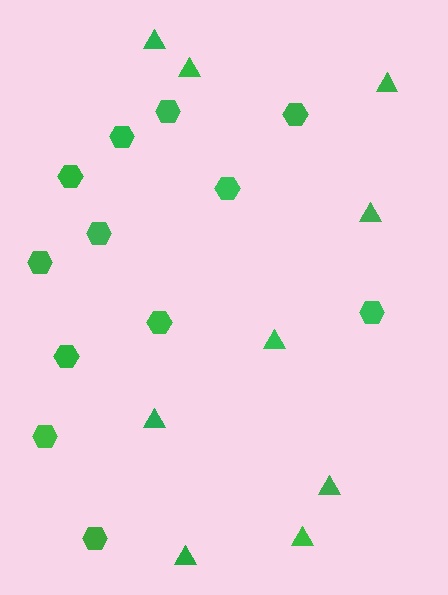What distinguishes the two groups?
There are 2 groups: one group of hexagons (12) and one group of triangles (9).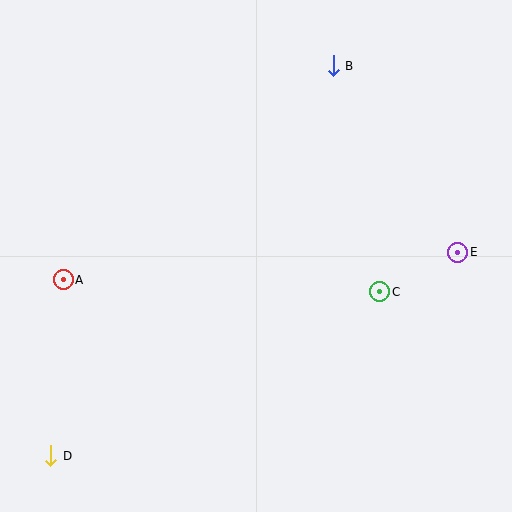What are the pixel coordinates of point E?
Point E is at (458, 252).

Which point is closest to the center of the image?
Point C at (380, 292) is closest to the center.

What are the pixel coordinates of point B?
Point B is at (333, 66).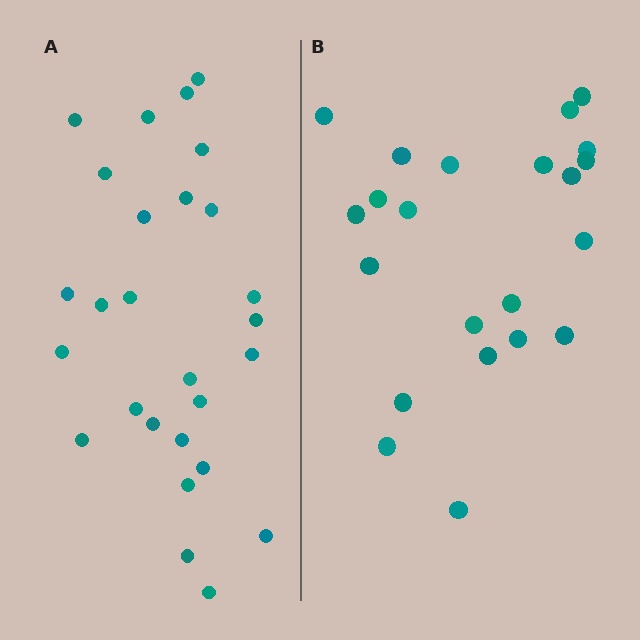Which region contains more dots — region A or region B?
Region A (the left region) has more dots.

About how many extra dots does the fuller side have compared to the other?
Region A has about 5 more dots than region B.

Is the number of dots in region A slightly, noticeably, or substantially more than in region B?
Region A has only slightly more — the two regions are fairly close. The ratio is roughly 1.2 to 1.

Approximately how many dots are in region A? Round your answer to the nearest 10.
About 30 dots. (The exact count is 27, which rounds to 30.)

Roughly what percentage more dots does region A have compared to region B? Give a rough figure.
About 25% more.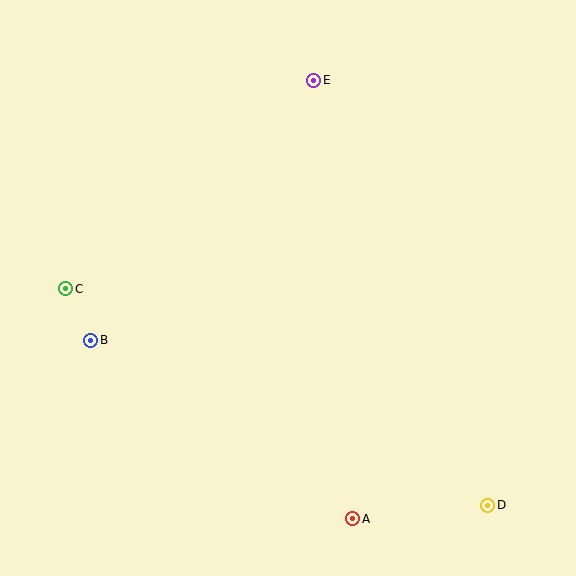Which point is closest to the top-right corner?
Point E is closest to the top-right corner.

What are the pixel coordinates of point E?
Point E is at (314, 80).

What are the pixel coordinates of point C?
Point C is at (66, 289).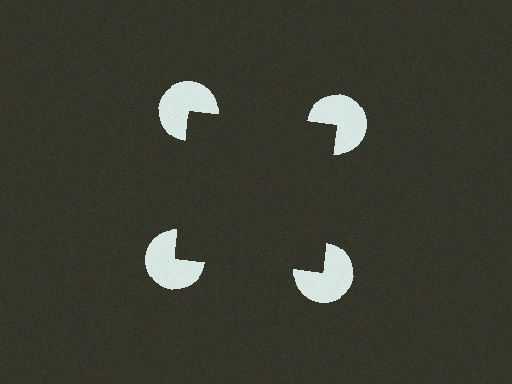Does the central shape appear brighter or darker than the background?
It typically appears slightly darker than the background, even though no actual brightness change is drawn.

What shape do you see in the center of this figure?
An illusory square — its edges are inferred from the aligned wedge cuts in the pac-man discs, not physically drawn.